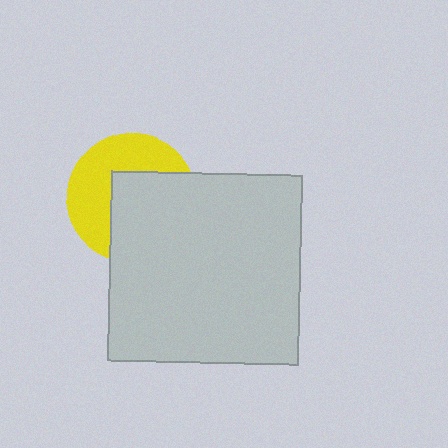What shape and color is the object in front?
The object in front is a light gray square.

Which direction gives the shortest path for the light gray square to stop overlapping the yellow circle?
Moving toward the lower-right gives the shortest separation.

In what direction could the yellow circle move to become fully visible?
The yellow circle could move toward the upper-left. That would shift it out from behind the light gray square entirely.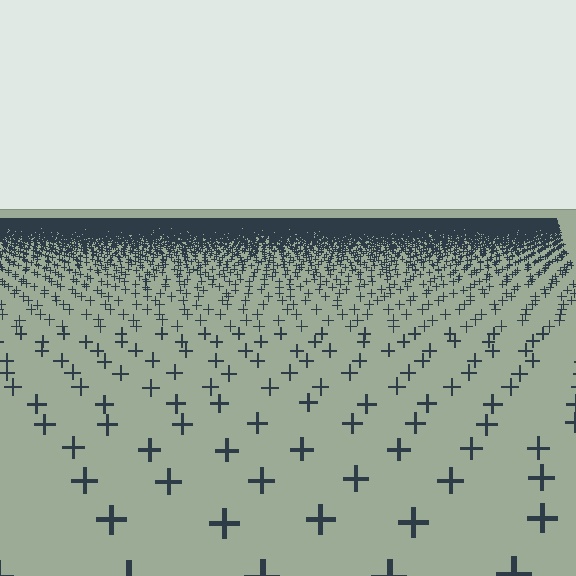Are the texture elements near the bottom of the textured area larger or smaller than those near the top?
Larger. Near the bottom, elements are closer to the viewer and appear at a bigger on-screen size.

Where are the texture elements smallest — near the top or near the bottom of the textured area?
Near the top.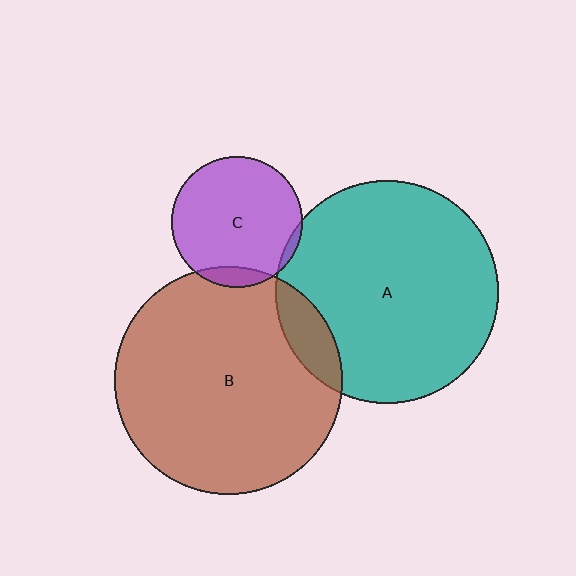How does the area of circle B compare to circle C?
Approximately 3.0 times.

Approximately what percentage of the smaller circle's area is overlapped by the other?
Approximately 5%.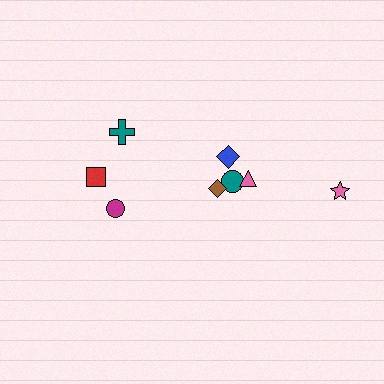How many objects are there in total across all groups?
There are 8 objects.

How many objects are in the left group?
There are 3 objects.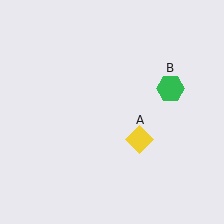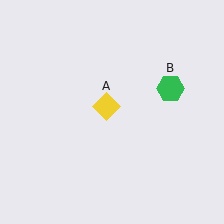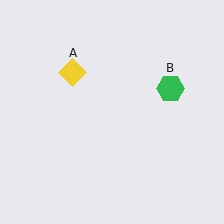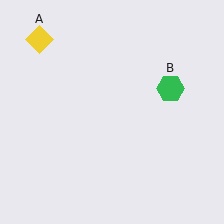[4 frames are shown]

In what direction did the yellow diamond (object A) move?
The yellow diamond (object A) moved up and to the left.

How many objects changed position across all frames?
1 object changed position: yellow diamond (object A).